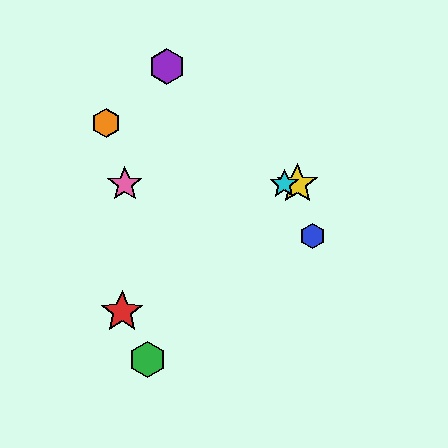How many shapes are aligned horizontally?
3 shapes (the yellow star, the cyan star, the pink star) are aligned horizontally.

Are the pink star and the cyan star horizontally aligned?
Yes, both are at y≈184.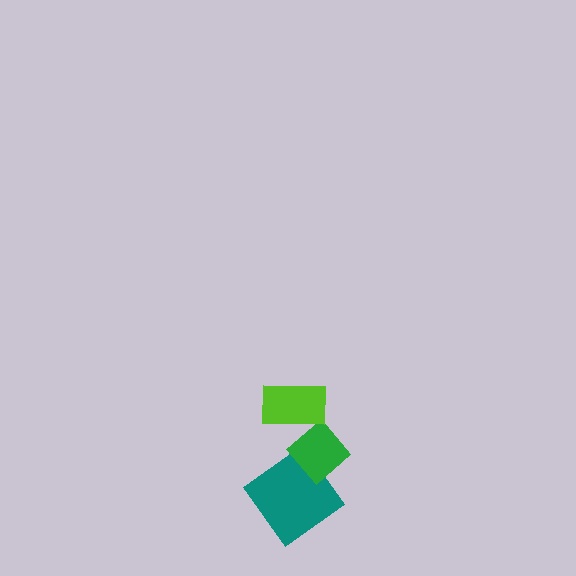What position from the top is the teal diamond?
The teal diamond is 3rd from the top.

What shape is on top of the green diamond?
The lime rectangle is on top of the green diamond.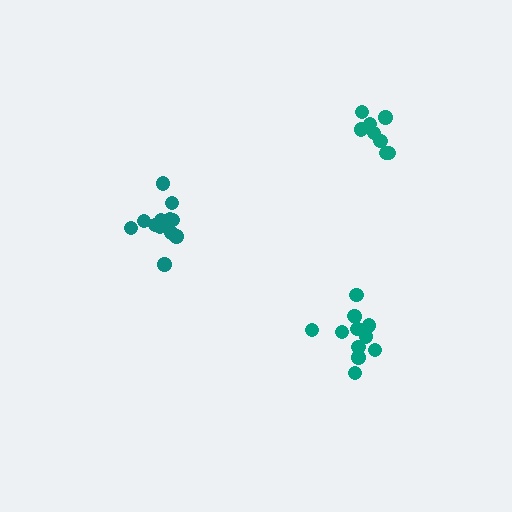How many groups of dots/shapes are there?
There are 3 groups.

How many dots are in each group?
Group 1: 8 dots, Group 2: 12 dots, Group 3: 12 dots (32 total).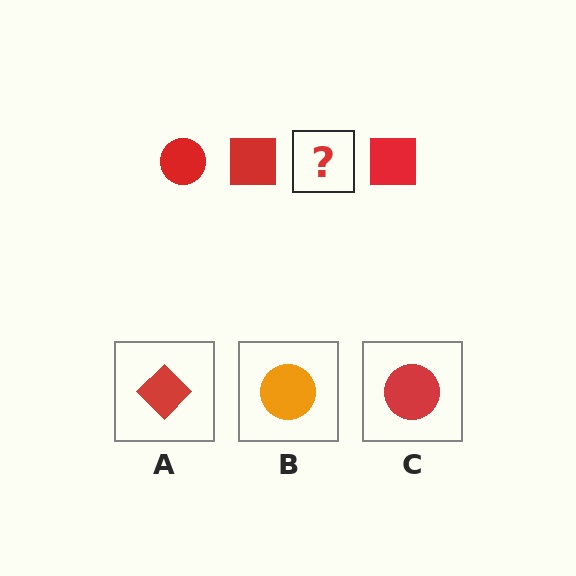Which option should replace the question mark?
Option C.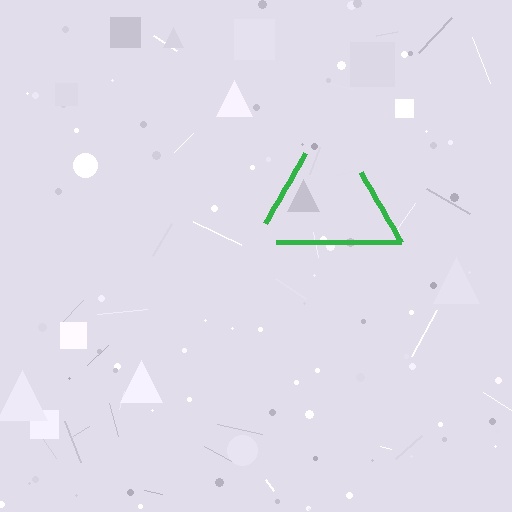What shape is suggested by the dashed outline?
The dashed outline suggests a triangle.